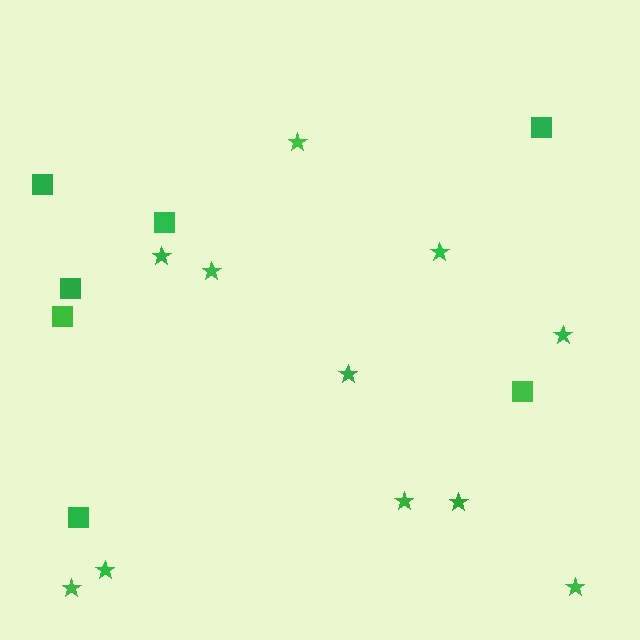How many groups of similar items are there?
There are 2 groups: one group of stars (11) and one group of squares (7).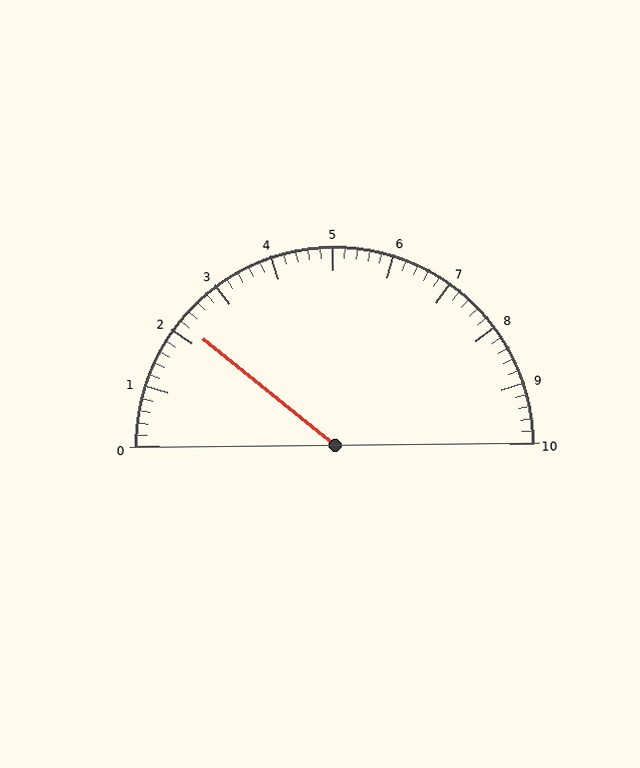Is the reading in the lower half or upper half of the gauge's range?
The reading is in the lower half of the range (0 to 10).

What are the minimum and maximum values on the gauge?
The gauge ranges from 0 to 10.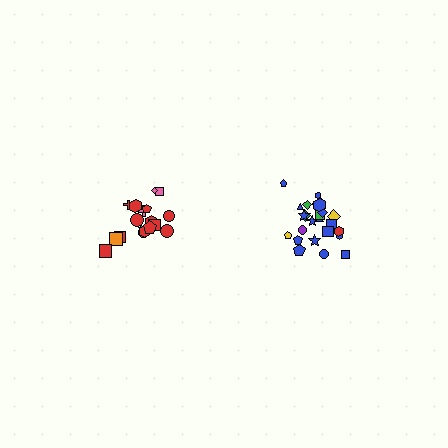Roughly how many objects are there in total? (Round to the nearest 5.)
Roughly 45 objects in total.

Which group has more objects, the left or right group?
The right group.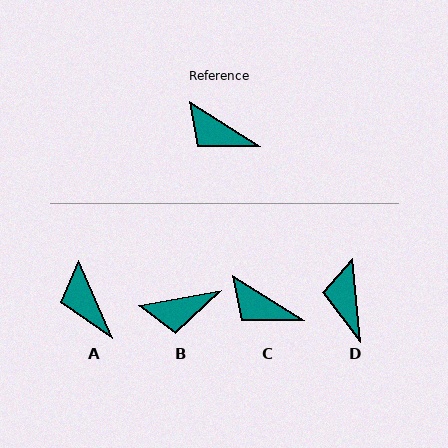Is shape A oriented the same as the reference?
No, it is off by about 34 degrees.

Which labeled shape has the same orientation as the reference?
C.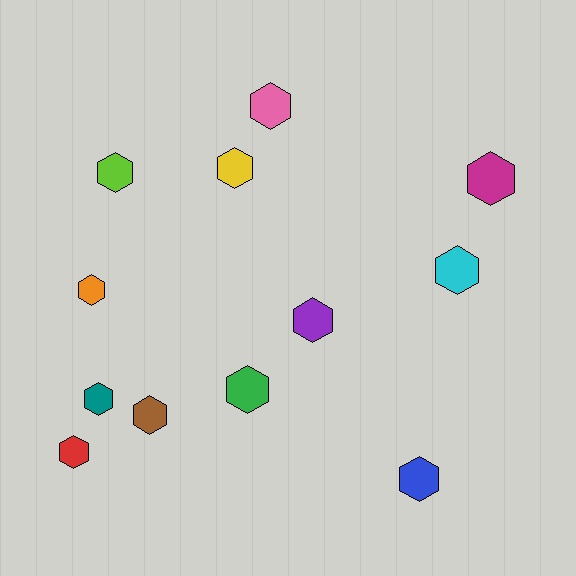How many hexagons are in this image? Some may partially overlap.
There are 12 hexagons.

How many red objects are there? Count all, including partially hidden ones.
There is 1 red object.